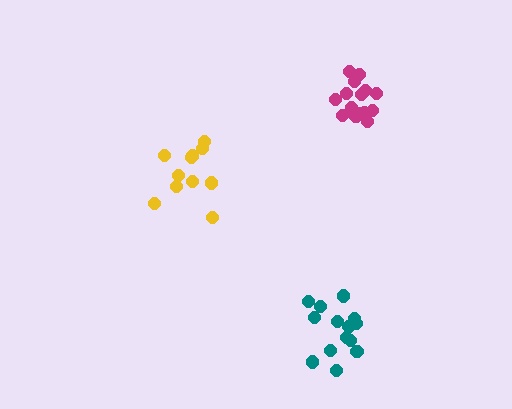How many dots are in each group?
Group 1: 15 dots, Group 2: 11 dots, Group 3: 14 dots (40 total).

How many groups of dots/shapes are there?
There are 3 groups.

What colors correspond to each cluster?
The clusters are colored: magenta, yellow, teal.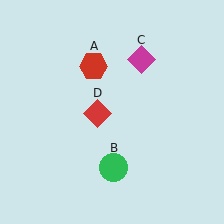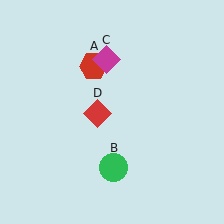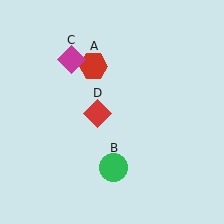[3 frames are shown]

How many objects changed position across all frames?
1 object changed position: magenta diamond (object C).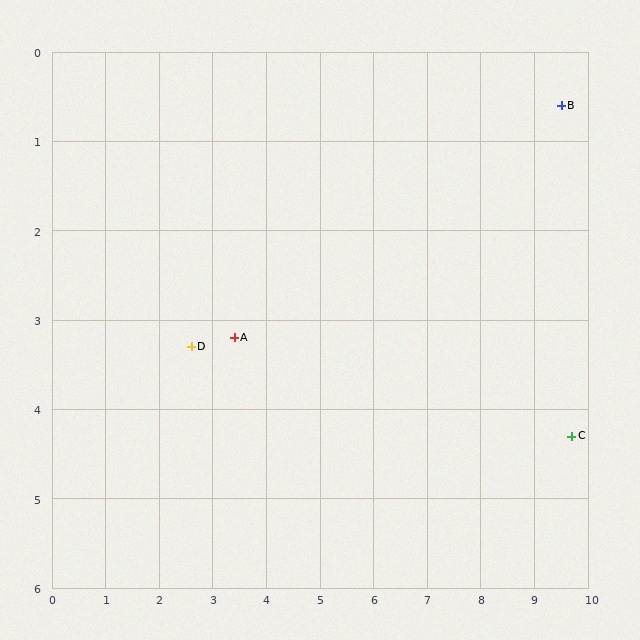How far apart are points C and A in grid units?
Points C and A are about 6.4 grid units apart.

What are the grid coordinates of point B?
Point B is at approximately (9.5, 0.6).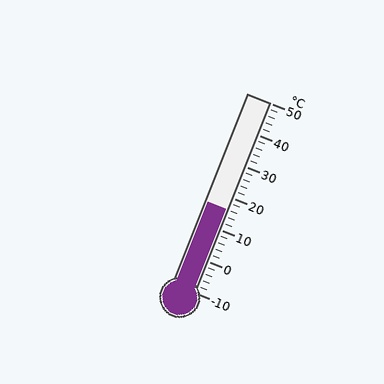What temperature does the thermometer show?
The thermometer shows approximately 16°C.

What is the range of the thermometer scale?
The thermometer scale ranges from -10°C to 50°C.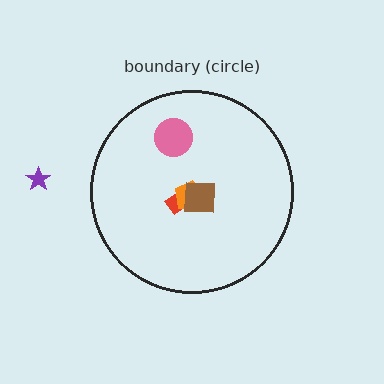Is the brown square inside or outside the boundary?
Inside.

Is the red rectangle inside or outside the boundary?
Inside.